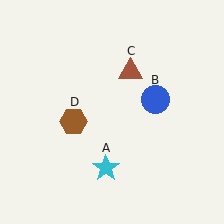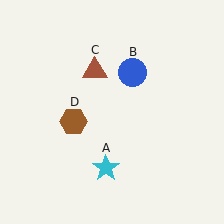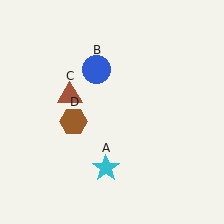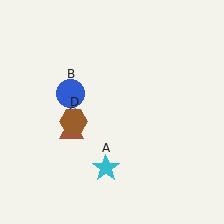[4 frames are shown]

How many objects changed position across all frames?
2 objects changed position: blue circle (object B), brown triangle (object C).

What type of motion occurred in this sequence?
The blue circle (object B), brown triangle (object C) rotated counterclockwise around the center of the scene.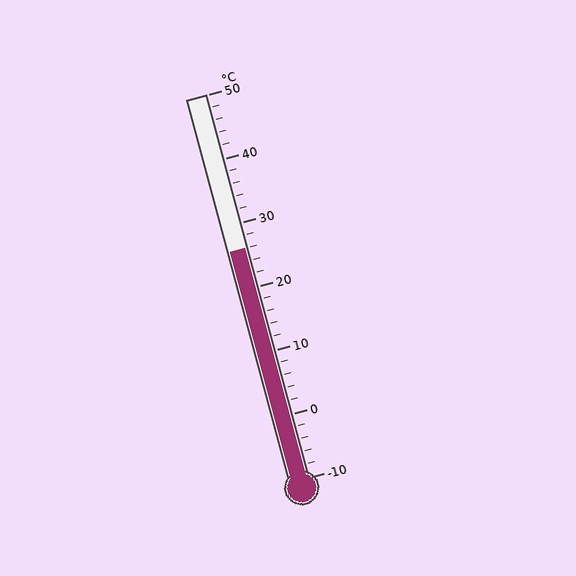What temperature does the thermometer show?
The thermometer shows approximately 26°C.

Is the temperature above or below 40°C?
The temperature is below 40°C.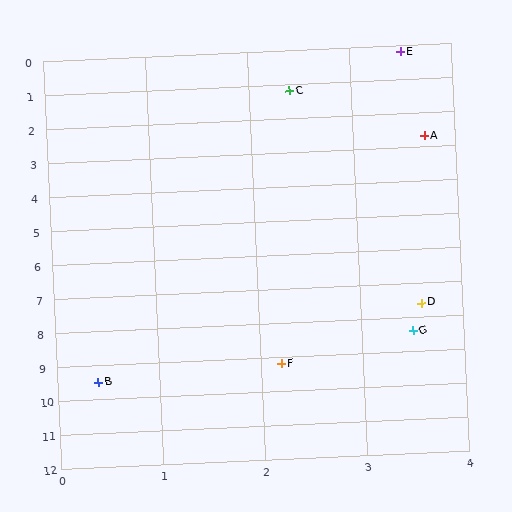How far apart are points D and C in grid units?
Points D and C are about 6.5 grid units apart.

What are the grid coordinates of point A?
Point A is at approximately (3.7, 2.7).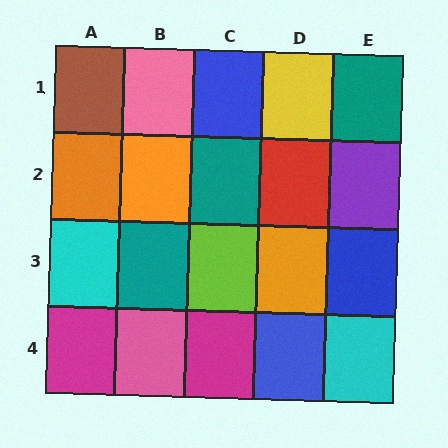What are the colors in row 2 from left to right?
Orange, orange, teal, red, purple.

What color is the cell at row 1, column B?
Pink.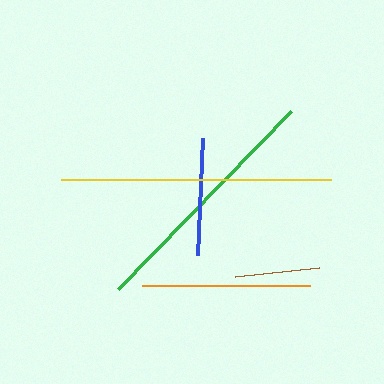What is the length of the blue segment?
The blue segment is approximately 118 pixels long.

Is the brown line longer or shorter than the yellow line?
The yellow line is longer than the brown line.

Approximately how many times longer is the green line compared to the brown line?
The green line is approximately 2.9 times the length of the brown line.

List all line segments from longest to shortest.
From longest to shortest: yellow, green, orange, blue, brown.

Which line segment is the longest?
The yellow line is the longest at approximately 271 pixels.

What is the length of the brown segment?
The brown segment is approximately 84 pixels long.